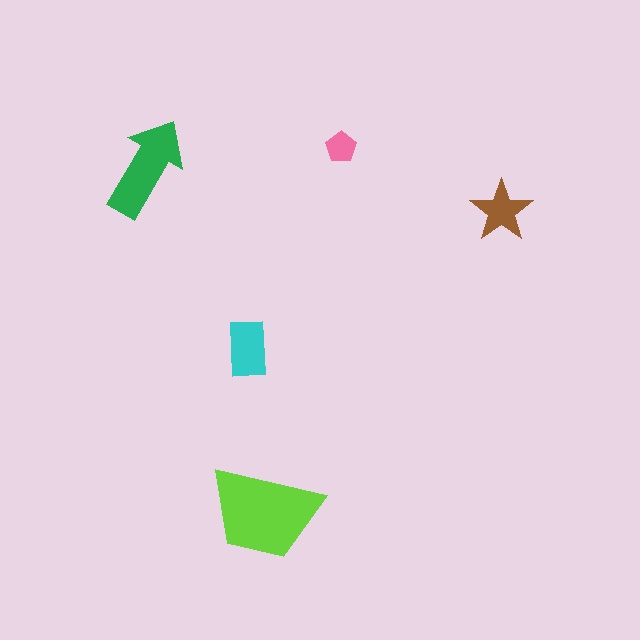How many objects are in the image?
There are 5 objects in the image.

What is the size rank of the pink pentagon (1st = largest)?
5th.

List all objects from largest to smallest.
The lime trapezoid, the green arrow, the cyan rectangle, the brown star, the pink pentagon.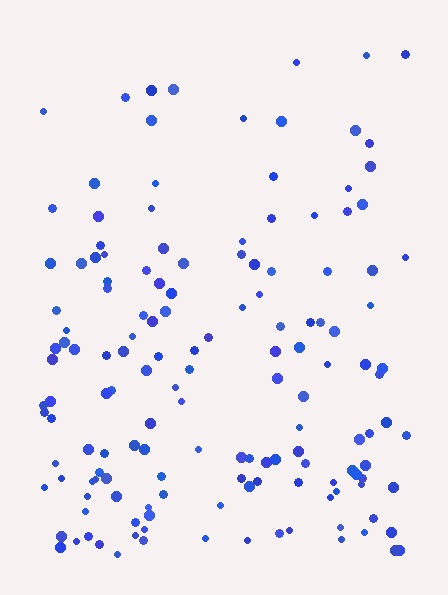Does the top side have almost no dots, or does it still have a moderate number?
Still a moderate number, just noticeably fewer than the bottom.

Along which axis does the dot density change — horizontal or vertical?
Vertical.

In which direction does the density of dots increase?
From top to bottom, with the bottom side densest.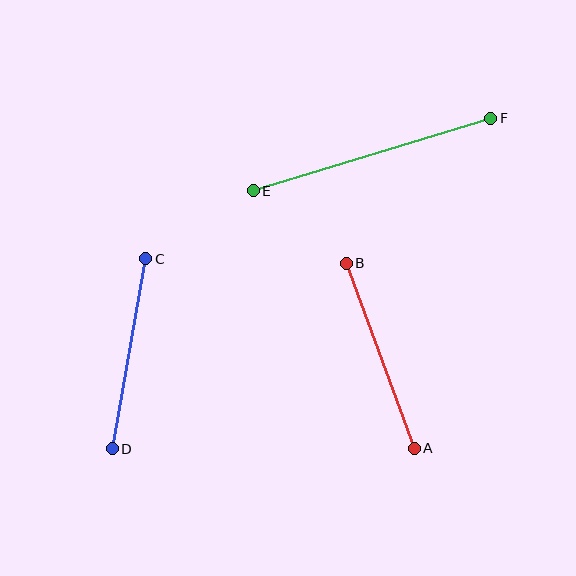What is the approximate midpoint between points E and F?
The midpoint is at approximately (372, 154) pixels.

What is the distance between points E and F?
The distance is approximately 249 pixels.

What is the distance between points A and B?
The distance is approximately 197 pixels.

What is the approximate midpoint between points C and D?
The midpoint is at approximately (129, 354) pixels.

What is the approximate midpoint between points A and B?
The midpoint is at approximately (380, 356) pixels.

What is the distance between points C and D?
The distance is approximately 193 pixels.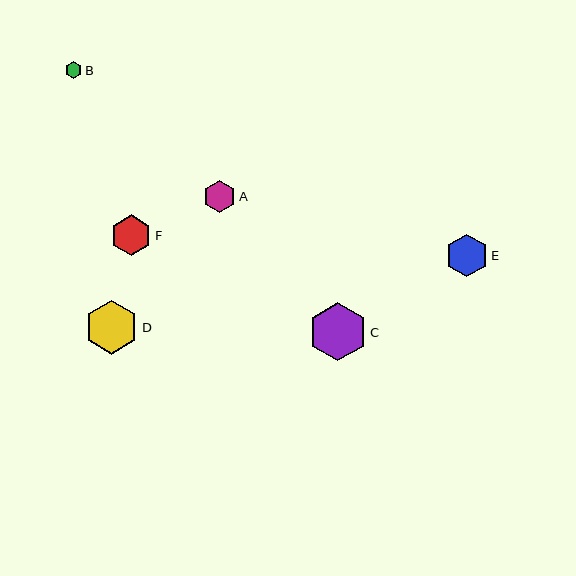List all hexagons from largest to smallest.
From largest to smallest: C, D, E, F, A, B.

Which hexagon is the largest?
Hexagon C is the largest with a size of approximately 58 pixels.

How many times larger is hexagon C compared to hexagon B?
Hexagon C is approximately 3.4 times the size of hexagon B.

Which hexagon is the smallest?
Hexagon B is the smallest with a size of approximately 17 pixels.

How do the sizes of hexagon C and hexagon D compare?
Hexagon C and hexagon D are approximately the same size.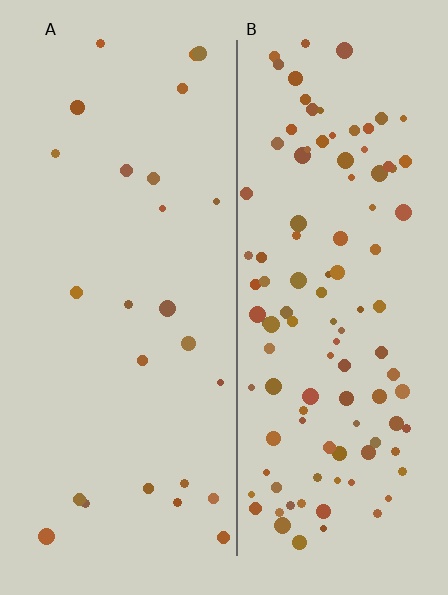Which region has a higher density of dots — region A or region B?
B (the right).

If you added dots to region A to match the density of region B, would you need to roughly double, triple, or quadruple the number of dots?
Approximately quadruple.